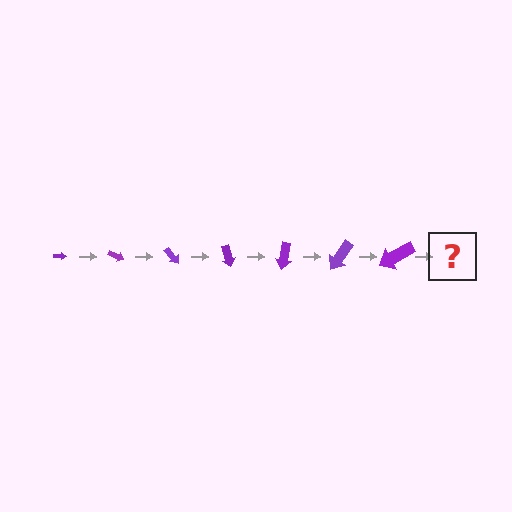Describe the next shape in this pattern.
It should be an arrow, larger than the previous one and rotated 175 degrees from the start.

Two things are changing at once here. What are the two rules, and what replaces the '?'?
The two rules are that the arrow grows larger each step and it rotates 25 degrees each step. The '?' should be an arrow, larger than the previous one and rotated 175 degrees from the start.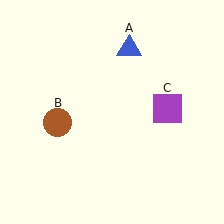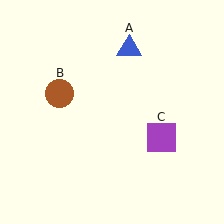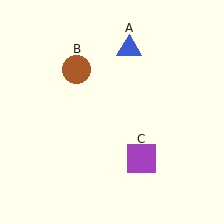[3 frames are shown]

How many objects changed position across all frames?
2 objects changed position: brown circle (object B), purple square (object C).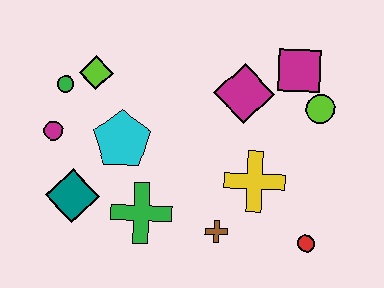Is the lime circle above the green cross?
Yes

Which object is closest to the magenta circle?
The green circle is closest to the magenta circle.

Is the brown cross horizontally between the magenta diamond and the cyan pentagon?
Yes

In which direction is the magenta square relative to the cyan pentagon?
The magenta square is to the right of the cyan pentagon.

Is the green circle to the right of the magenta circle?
Yes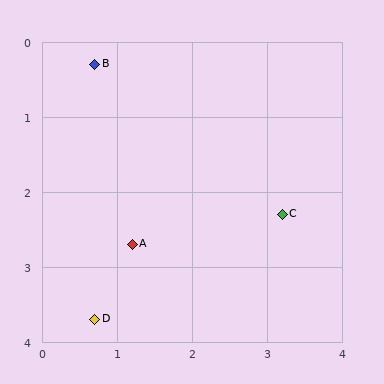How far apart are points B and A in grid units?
Points B and A are about 2.5 grid units apart.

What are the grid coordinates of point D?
Point D is at approximately (0.7, 3.7).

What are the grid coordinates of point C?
Point C is at approximately (3.2, 2.3).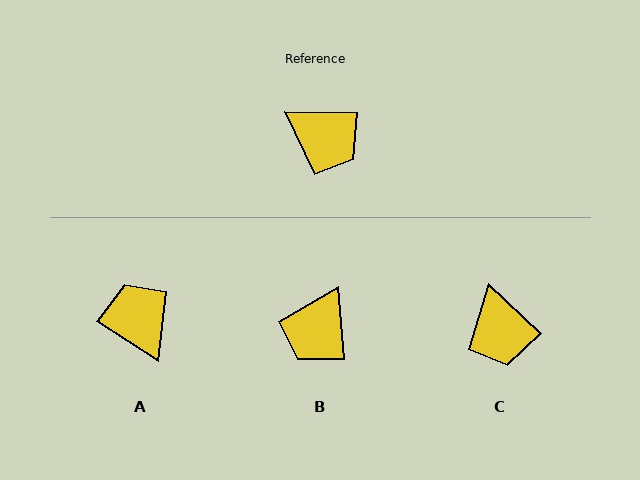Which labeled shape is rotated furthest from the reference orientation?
A, about 148 degrees away.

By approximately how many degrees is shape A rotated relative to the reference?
Approximately 148 degrees counter-clockwise.